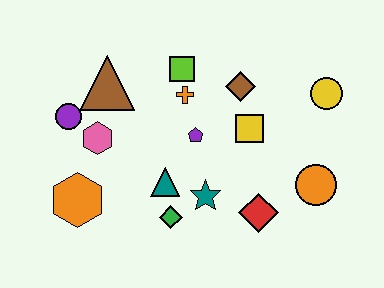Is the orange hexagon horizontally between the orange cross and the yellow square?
No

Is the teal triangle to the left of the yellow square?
Yes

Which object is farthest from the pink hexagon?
The yellow circle is farthest from the pink hexagon.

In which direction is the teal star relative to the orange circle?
The teal star is to the left of the orange circle.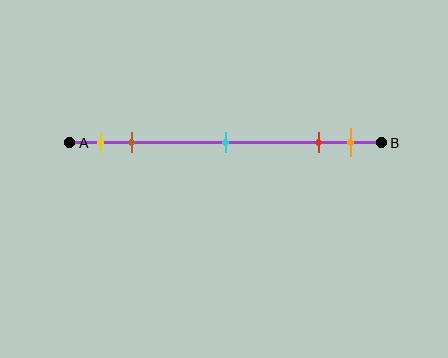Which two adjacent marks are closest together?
The red and orange marks are the closest adjacent pair.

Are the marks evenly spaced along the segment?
No, the marks are not evenly spaced.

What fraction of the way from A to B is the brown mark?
The brown mark is approximately 20% (0.2) of the way from A to B.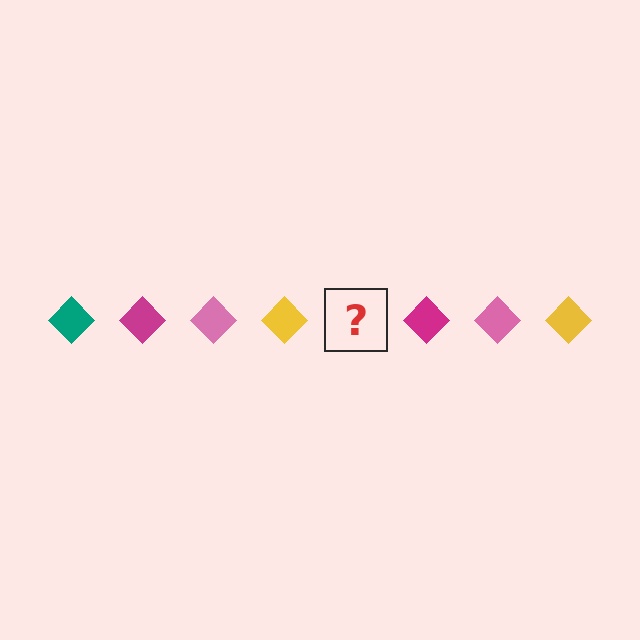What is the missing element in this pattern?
The missing element is a teal diamond.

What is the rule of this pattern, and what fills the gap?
The rule is that the pattern cycles through teal, magenta, pink, yellow diamonds. The gap should be filled with a teal diamond.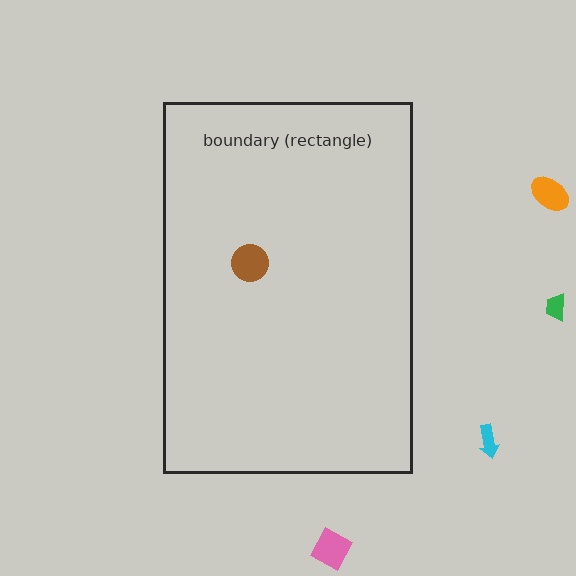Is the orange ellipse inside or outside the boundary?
Outside.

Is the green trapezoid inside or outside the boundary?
Outside.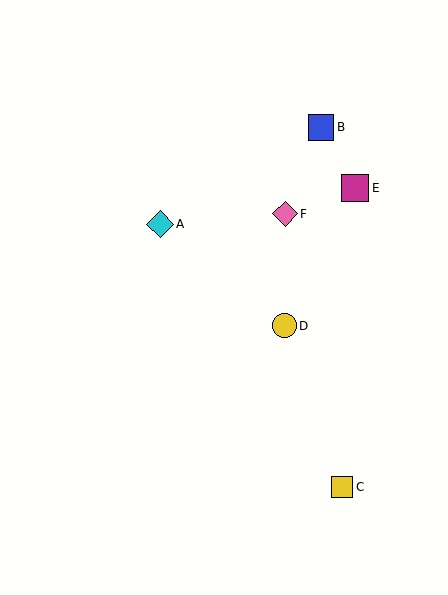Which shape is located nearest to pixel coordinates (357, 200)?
The magenta square (labeled E) at (355, 188) is nearest to that location.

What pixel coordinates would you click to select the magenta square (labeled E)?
Click at (355, 188) to select the magenta square E.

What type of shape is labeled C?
Shape C is a yellow square.